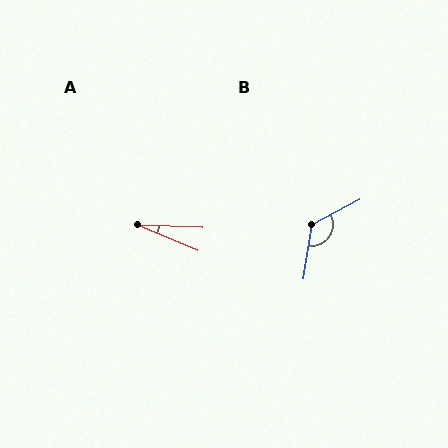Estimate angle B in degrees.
Approximately 126 degrees.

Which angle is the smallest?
A, at approximately 20 degrees.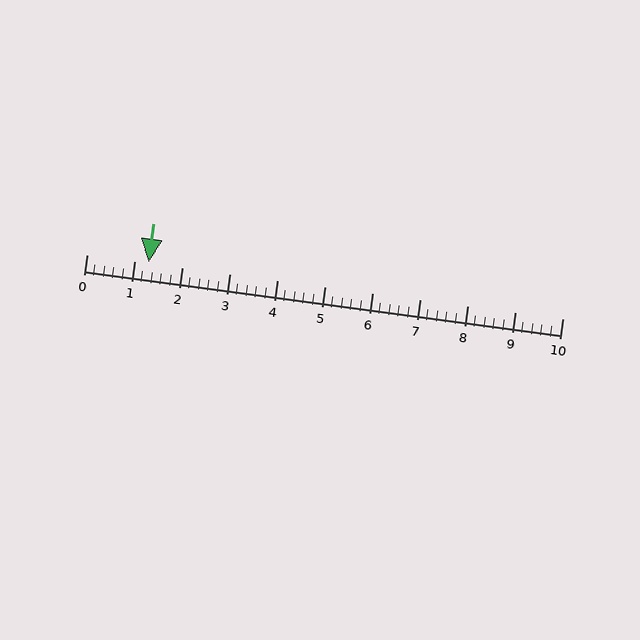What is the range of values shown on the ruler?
The ruler shows values from 0 to 10.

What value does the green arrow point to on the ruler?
The green arrow points to approximately 1.3.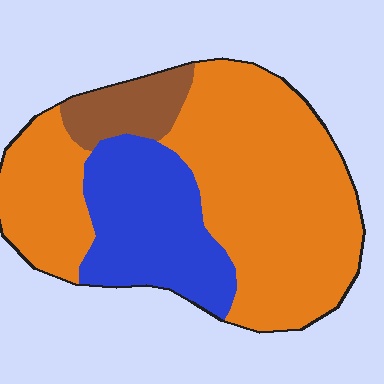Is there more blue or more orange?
Orange.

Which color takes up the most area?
Orange, at roughly 65%.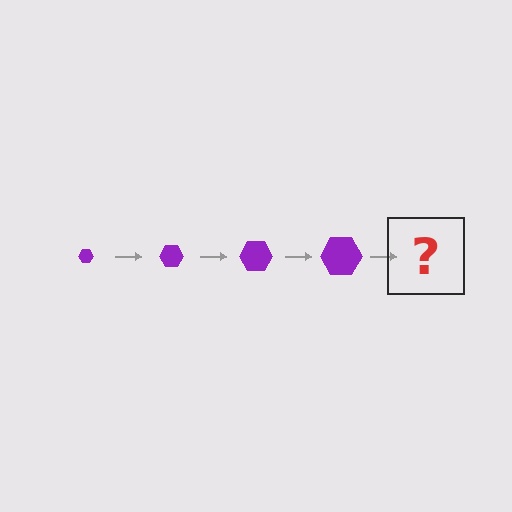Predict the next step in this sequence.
The next step is a purple hexagon, larger than the previous one.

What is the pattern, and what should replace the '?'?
The pattern is that the hexagon gets progressively larger each step. The '?' should be a purple hexagon, larger than the previous one.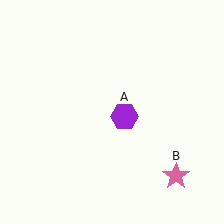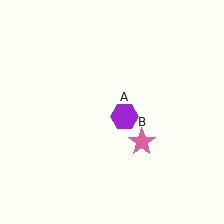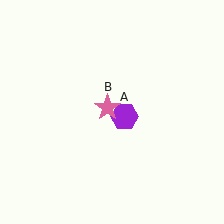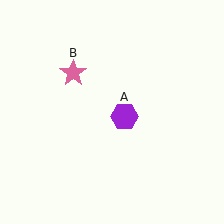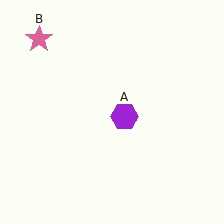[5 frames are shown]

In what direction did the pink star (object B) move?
The pink star (object B) moved up and to the left.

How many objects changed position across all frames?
1 object changed position: pink star (object B).